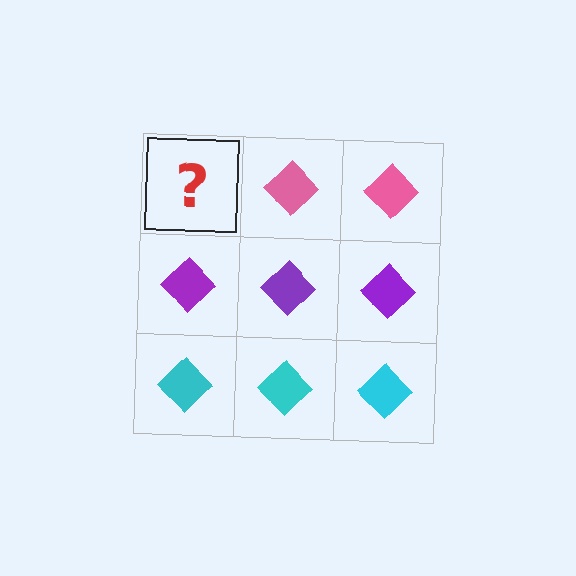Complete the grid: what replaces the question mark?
The question mark should be replaced with a pink diamond.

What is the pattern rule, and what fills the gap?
The rule is that each row has a consistent color. The gap should be filled with a pink diamond.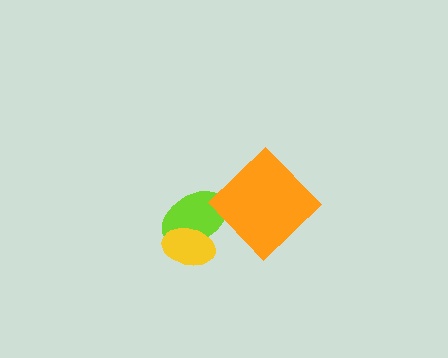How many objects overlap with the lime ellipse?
1 object overlaps with the lime ellipse.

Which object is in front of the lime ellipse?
The yellow ellipse is in front of the lime ellipse.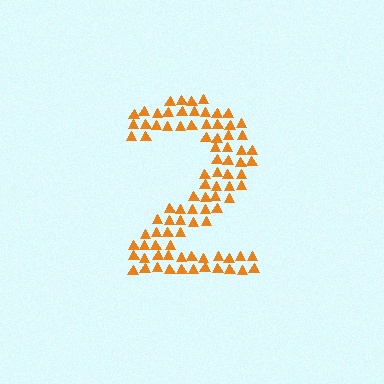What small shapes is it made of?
It is made of small triangles.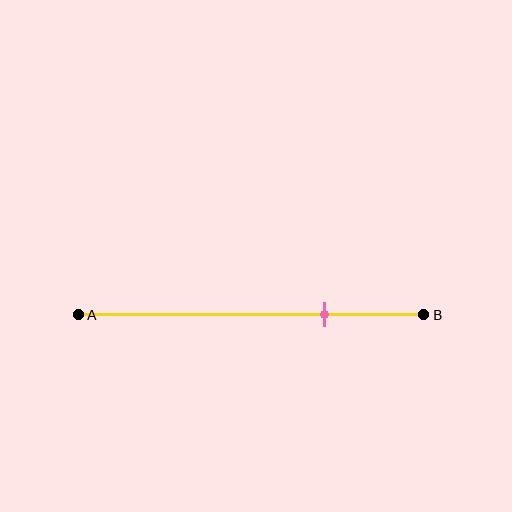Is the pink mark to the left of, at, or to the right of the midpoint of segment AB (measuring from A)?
The pink mark is to the right of the midpoint of segment AB.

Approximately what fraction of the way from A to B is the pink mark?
The pink mark is approximately 70% of the way from A to B.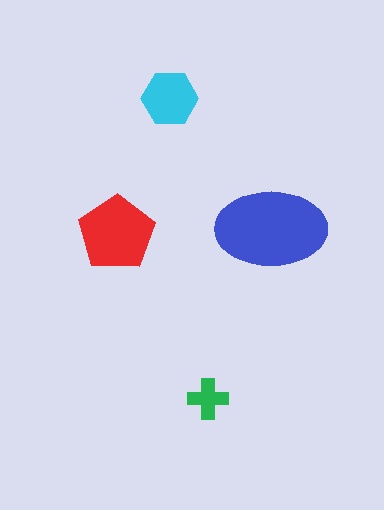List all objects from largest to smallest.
The blue ellipse, the red pentagon, the cyan hexagon, the green cross.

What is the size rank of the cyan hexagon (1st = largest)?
3rd.